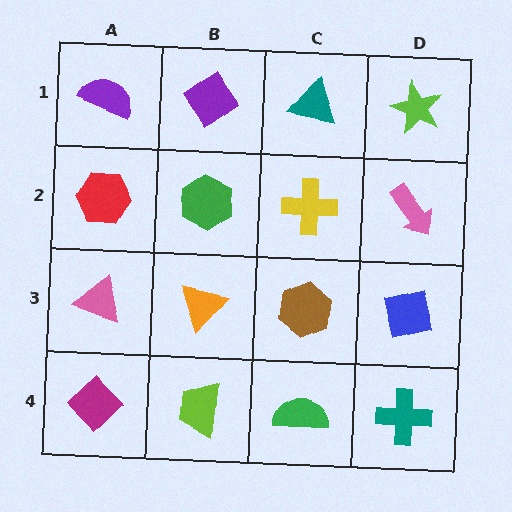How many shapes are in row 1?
4 shapes.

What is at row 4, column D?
A teal cross.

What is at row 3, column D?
A blue square.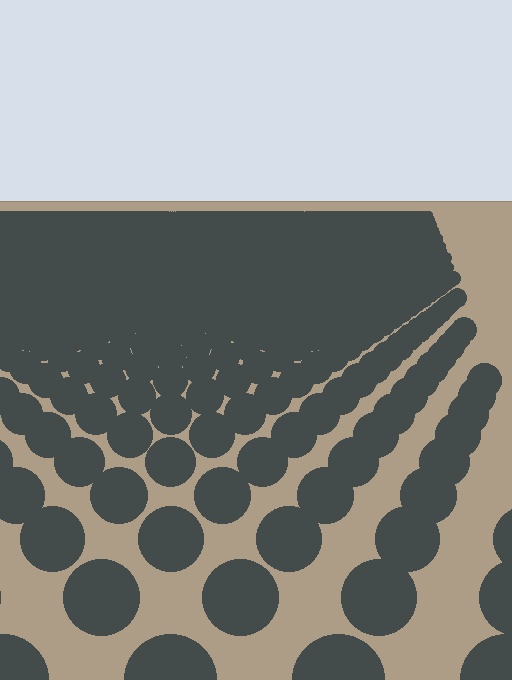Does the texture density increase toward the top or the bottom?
Density increases toward the top.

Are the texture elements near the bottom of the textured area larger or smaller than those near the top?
Larger. Near the bottom, elements are closer to the viewer and appear at a bigger on-screen size.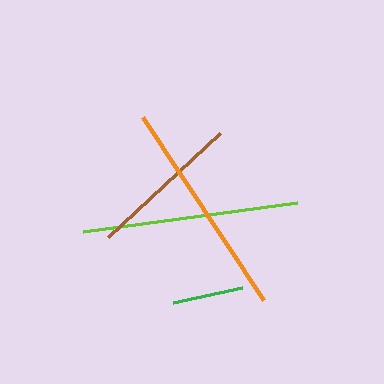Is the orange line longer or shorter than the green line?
The orange line is longer than the green line.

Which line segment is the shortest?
The green line is the shortest at approximately 71 pixels.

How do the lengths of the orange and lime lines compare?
The orange and lime lines are approximately the same length.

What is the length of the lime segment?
The lime segment is approximately 216 pixels long.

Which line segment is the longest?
The orange line is the longest at approximately 219 pixels.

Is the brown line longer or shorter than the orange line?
The orange line is longer than the brown line.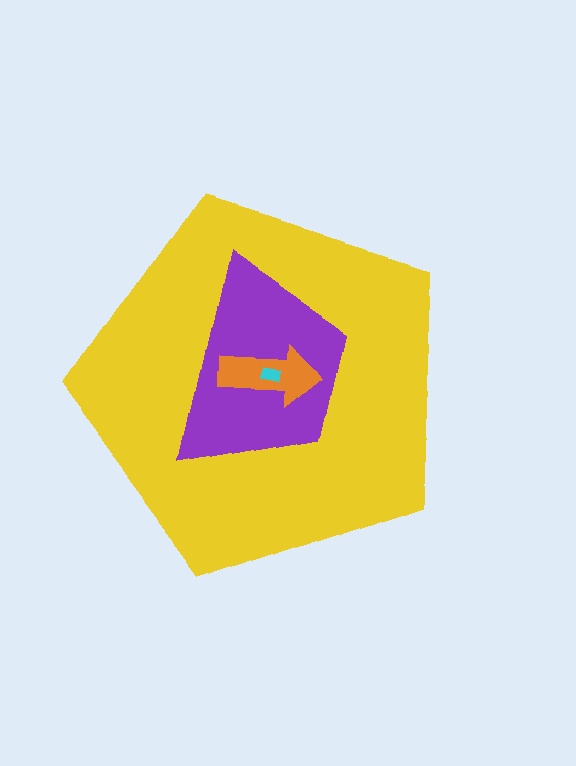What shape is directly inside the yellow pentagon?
The purple trapezoid.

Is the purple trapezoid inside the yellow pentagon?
Yes.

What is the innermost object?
The cyan rectangle.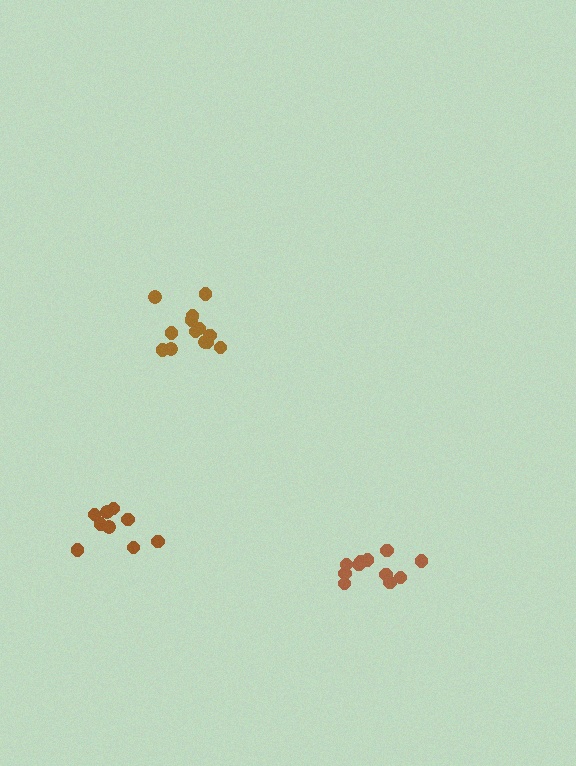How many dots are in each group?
Group 1: 9 dots, Group 2: 13 dots, Group 3: 11 dots (33 total).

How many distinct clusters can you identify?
There are 3 distinct clusters.